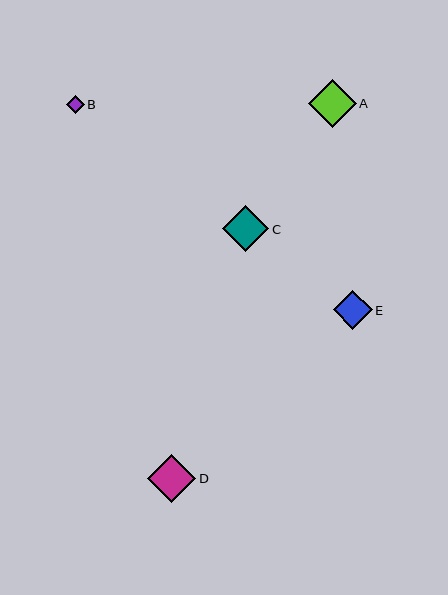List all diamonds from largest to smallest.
From largest to smallest: A, D, C, E, B.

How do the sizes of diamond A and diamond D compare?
Diamond A and diamond D are approximately the same size.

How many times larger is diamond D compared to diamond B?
Diamond D is approximately 2.6 times the size of diamond B.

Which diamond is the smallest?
Diamond B is the smallest with a size of approximately 18 pixels.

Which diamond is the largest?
Diamond A is the largest with a size of approximately 48 pixels.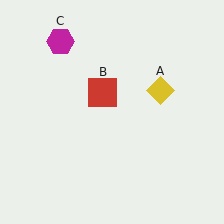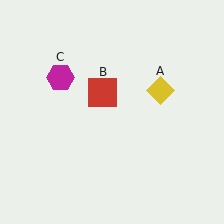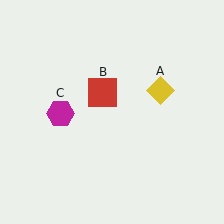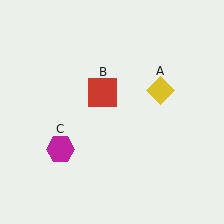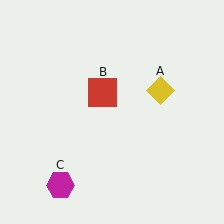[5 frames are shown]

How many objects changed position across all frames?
1 object changed position: magenta hexagon (object C).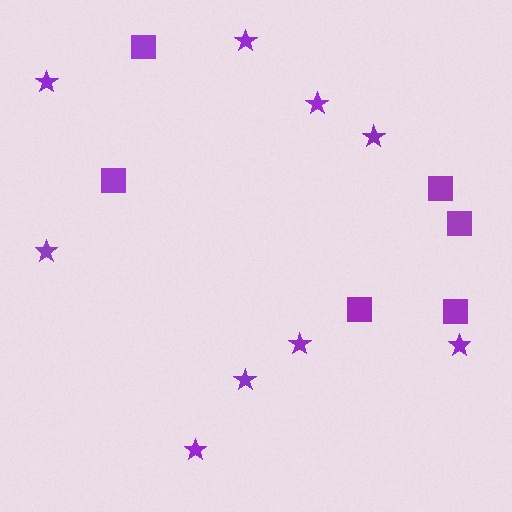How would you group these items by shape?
There are 2 groups: one group of stars (9) and one group of squares (6).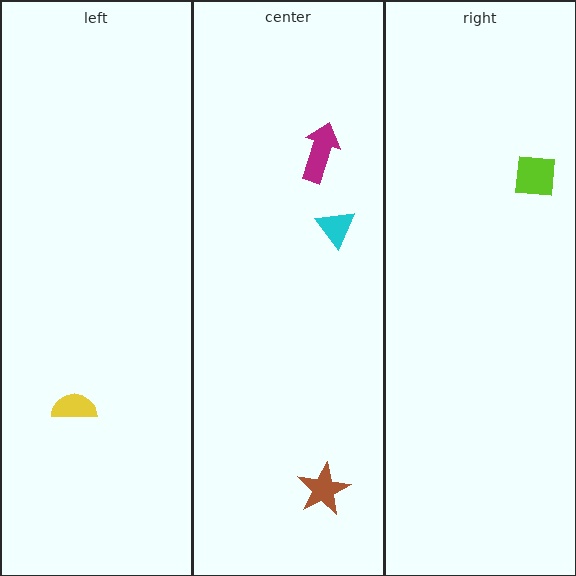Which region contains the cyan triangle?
The center region.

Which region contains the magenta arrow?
The center region.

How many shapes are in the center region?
3.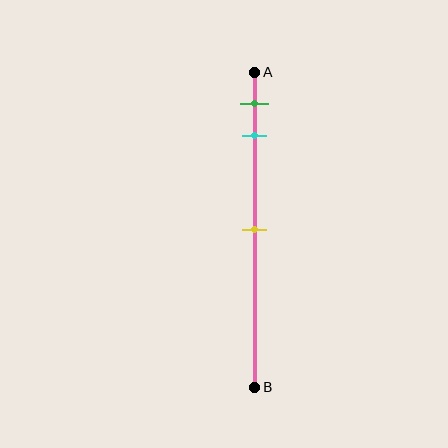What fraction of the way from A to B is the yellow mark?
The yellow mark is approximately 50% (0.5) of the way from A to B.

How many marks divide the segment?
There are 3 marks dividing the segment.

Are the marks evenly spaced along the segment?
No, the marks are not evenly spaced.